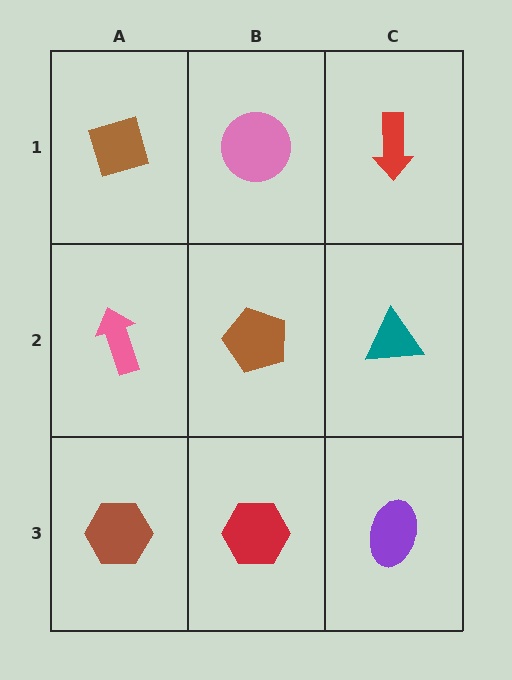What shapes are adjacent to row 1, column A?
A pink arrow (row 2, column A), a pink circle (row 1, column B).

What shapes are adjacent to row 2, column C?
A red arrow (row 1, column C), a purple ellipse (row 3, column C), a brown pentagon (row 2, column B).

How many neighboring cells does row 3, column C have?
2.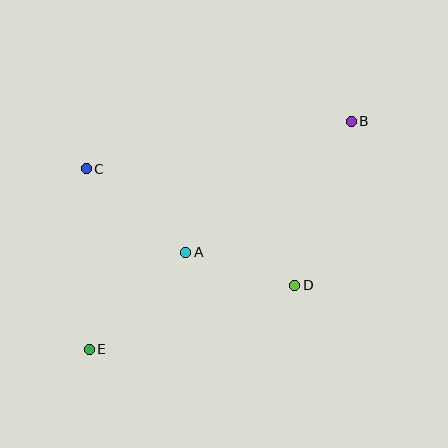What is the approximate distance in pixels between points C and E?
The distance between C and E is approximately 180 pixels.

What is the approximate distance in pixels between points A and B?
The distance between A and B is approximately 211 pixels.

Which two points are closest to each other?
Points A and D are closest to each other.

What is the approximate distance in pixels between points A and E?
The distance between A and E is approximately 137 pixels.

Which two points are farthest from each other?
Points B and E are farthest from each other.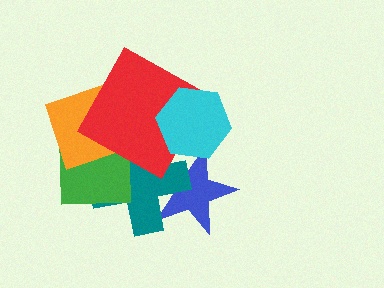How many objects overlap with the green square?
3 objects overlap with the green square.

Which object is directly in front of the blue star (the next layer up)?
The teal cross is directly in front of the blue star.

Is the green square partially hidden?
Yes, it is partially covered by another shape.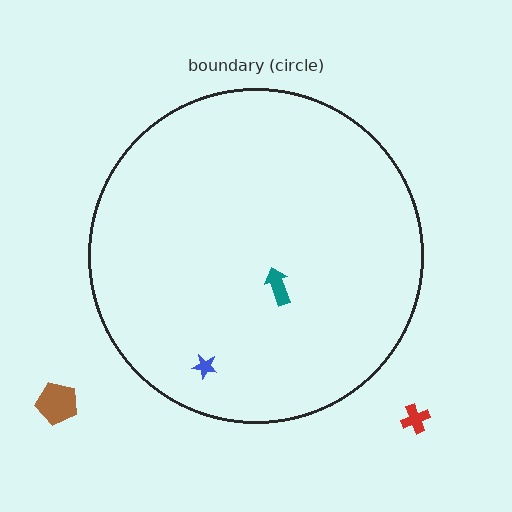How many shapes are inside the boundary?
2 inside, 2 outside.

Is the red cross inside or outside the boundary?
Outside.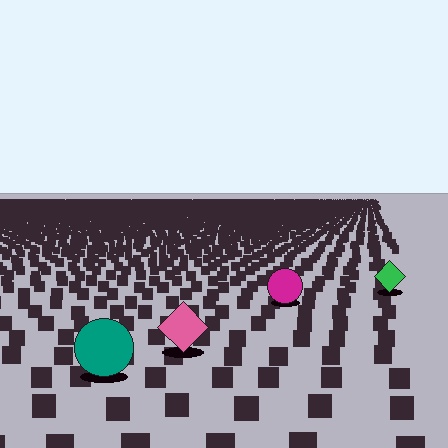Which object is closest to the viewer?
The teal circle is closest. The texture marks near it are larger and more spread out.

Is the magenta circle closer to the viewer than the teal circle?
No. The teal circle is closer — you can tell from the texture gradient: the ground texture is coarser near it.